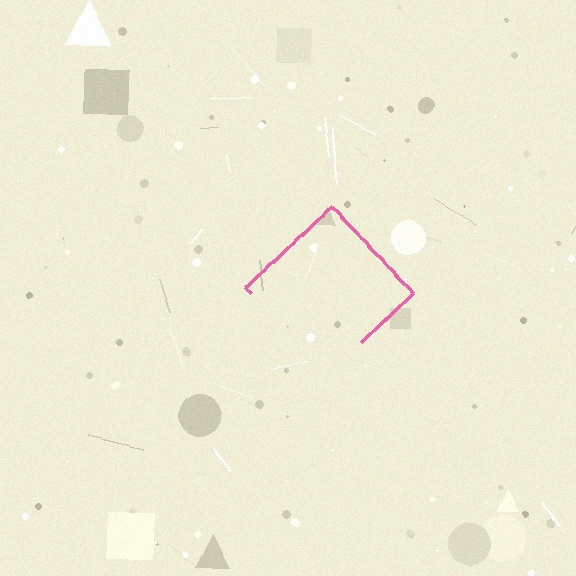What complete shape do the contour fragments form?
The contour fragments form a diamond.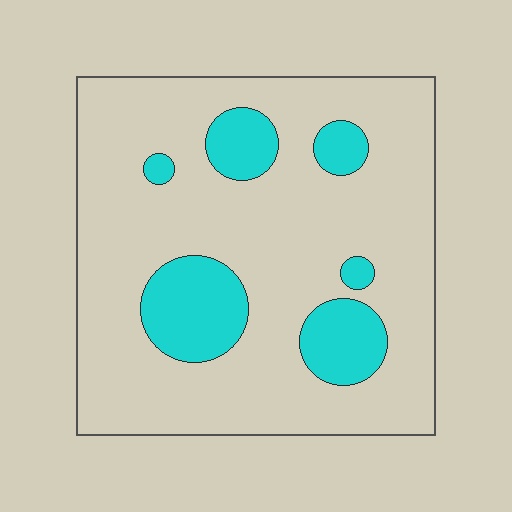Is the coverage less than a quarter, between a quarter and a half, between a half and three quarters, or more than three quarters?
Less than a quarter.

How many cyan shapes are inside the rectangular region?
6.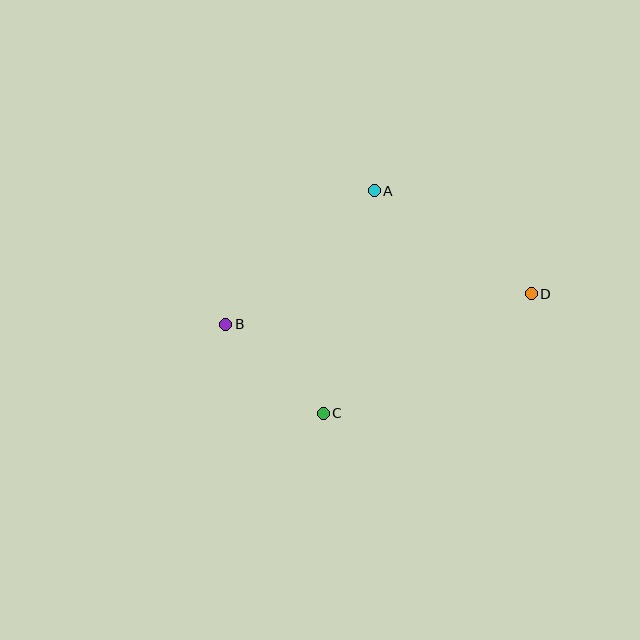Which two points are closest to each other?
Points B and C are closest to each other.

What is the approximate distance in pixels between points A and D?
The distance between A and D is approximately 188 pixels.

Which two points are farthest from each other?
Points B and D are farthest from each other.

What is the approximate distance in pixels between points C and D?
The distance between C and D is approximately 240 pixels.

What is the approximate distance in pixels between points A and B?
The distance between A and B is approximately 200 pixels.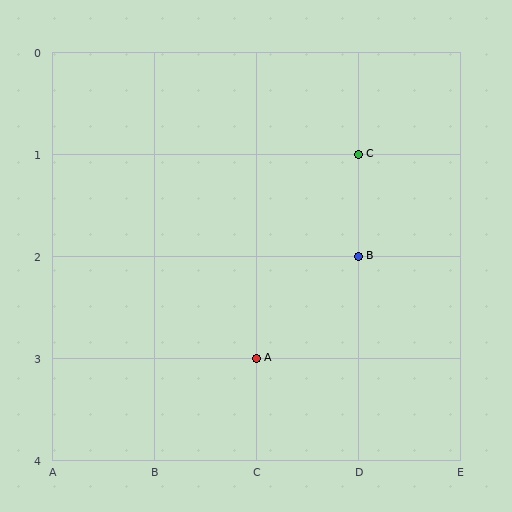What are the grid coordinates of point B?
Point B is at grid coordinates (D, 2).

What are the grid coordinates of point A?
Point A is at grid coordinates (C, 3).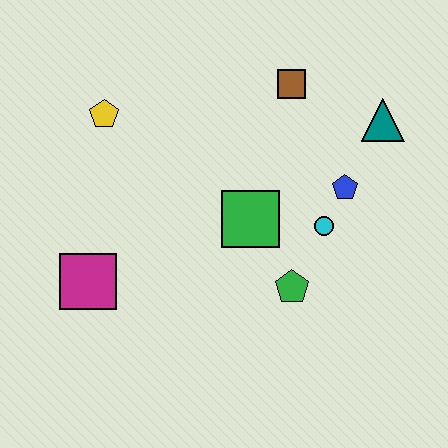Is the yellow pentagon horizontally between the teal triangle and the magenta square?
Yes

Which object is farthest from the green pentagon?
The yellow pentagon is farthest from the green pentagon.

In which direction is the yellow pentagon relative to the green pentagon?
The yellow pentagon is to the left of the green pentagon.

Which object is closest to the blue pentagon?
The cyan circle is closest to the blue pentagon.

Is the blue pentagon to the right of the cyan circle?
Yes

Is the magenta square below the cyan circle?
Yes